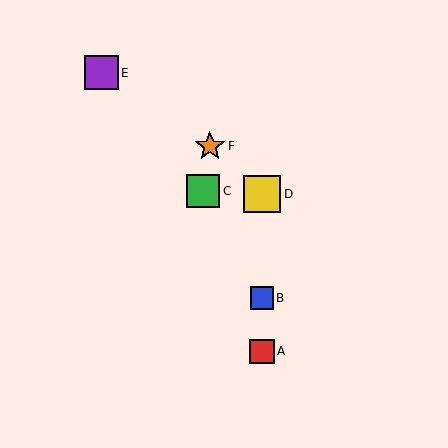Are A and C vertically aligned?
No, A is at x≈262 and C is at x≈203.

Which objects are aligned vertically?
Objects A, B, D are aligned vertically.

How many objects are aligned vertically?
3 objects (A, B, D) are aligned vertically.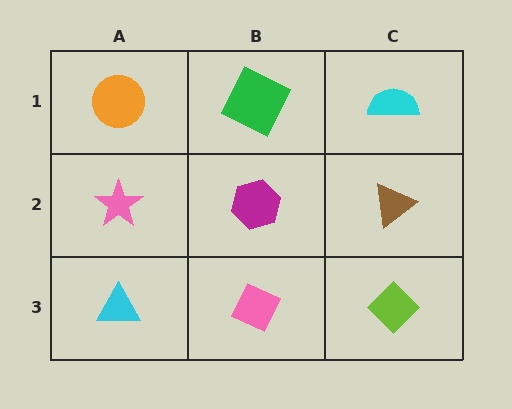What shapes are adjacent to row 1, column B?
A magenta hexagon (row 2, column B), an orange circle (row 1, column A), a cyan semicircle (row 1, column C).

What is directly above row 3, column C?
A brown triangle.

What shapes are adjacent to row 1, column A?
A pink star (row 2, column A), a green square (row 1, column B).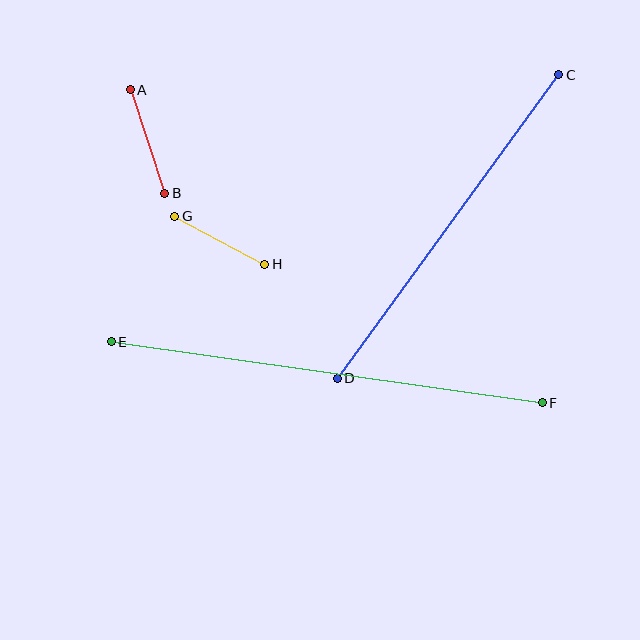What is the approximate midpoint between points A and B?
The midpoint is at approximately (147, 142) pixels.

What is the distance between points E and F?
The distance is approximately 435 pixels.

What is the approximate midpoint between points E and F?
The midpoint is at approximately (327, 372) pixels.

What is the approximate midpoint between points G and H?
The midpoint is at approximately (220, 240) pixels.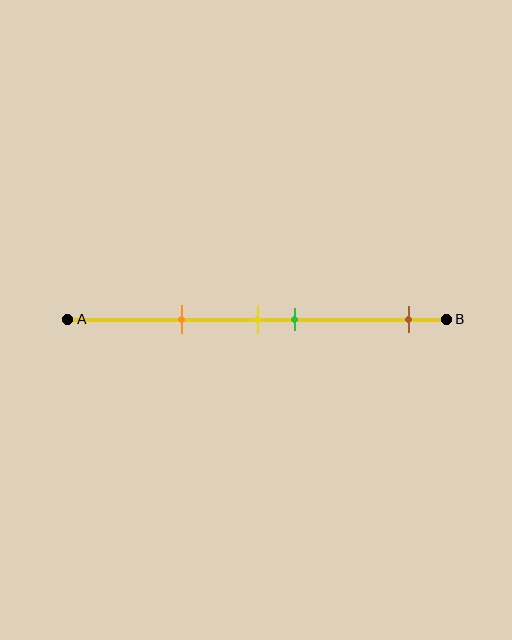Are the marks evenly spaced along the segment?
No, the marks are not evenly spaced.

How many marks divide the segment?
There are 4 marks dividing the segment.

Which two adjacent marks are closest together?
The yellow and green marks are the closest adjacent pair.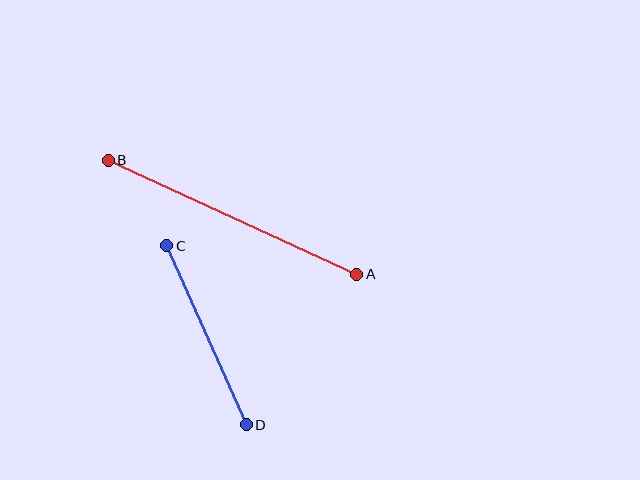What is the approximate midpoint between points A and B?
The midpoint is at approximately (232, 217) pixels.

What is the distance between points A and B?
The distance is approximately 273 pixels.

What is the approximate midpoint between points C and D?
The midpoint is at approximately (207, 335) pixels.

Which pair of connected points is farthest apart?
Points A and B are farthest apart.